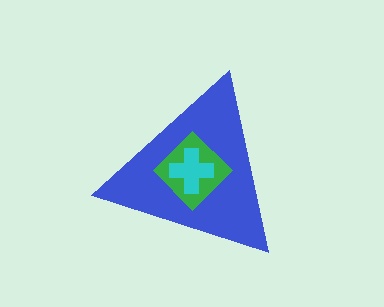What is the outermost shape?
The blue triangle.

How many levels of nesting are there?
3.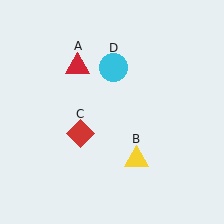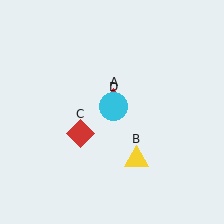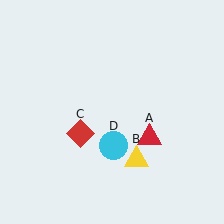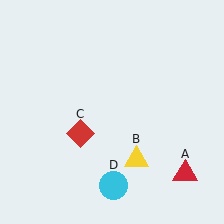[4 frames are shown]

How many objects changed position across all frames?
2 objects changed position: red triangle (object A), cyan circle (object D).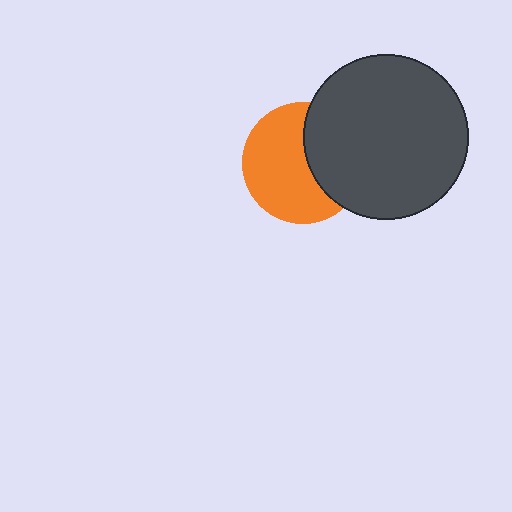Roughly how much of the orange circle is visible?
About half of it is visible (roughly 62%).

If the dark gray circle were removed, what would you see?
You would see the complete orange circle.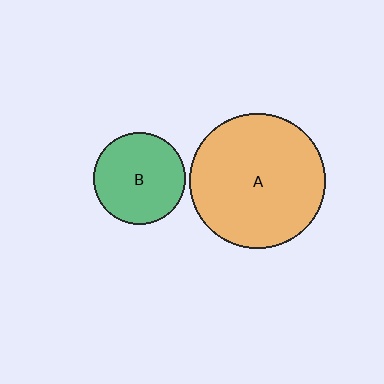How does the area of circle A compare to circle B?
Approximately 2.1 times.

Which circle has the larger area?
Circle A (orange).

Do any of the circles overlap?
No, none of the circles overlap.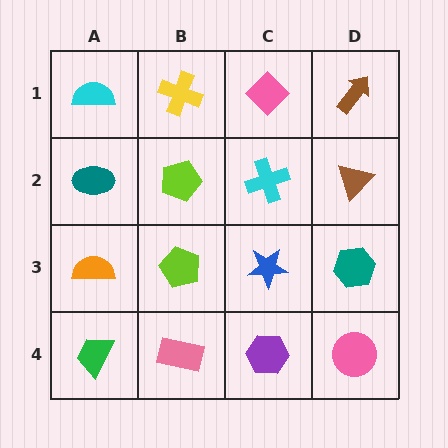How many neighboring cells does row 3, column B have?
4.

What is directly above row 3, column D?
A brown triangle.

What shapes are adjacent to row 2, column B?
A yellow cross (row 1, column B), a lime pentagon (row 3, column B), a teal ellipse (row 2, column A), a cyan cross (row 2, column C).